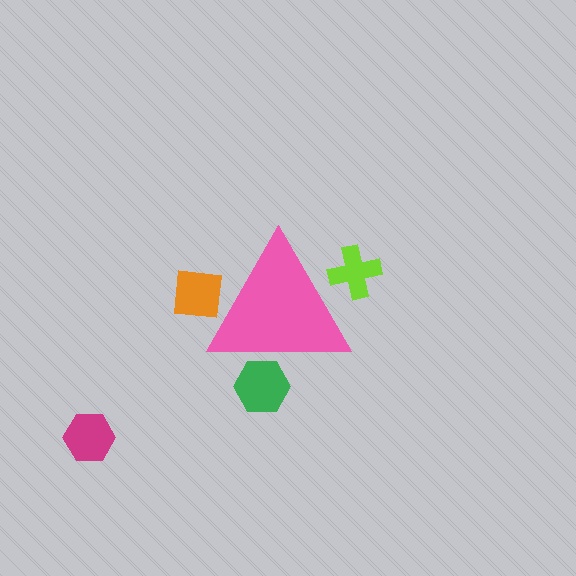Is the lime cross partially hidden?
Yes, the lime cross is partially hidden behind the pink triangle.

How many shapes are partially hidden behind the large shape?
3 shapes are partially hidden.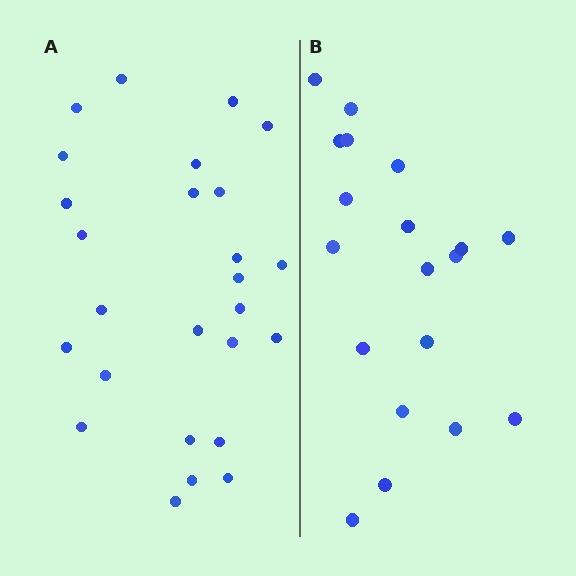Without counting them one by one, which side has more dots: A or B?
Region A (the left region) has more dots.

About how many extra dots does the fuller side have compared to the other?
Region A has roughly 8 or so more dots than region B.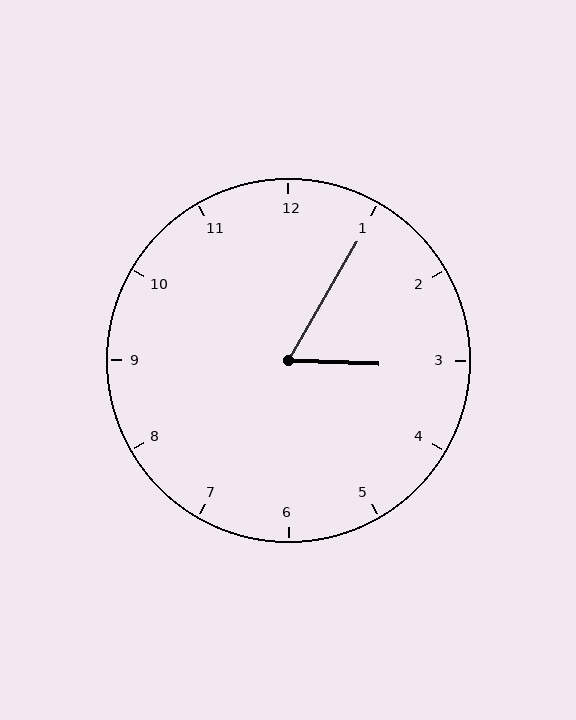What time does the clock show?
3:05.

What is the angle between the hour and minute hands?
Approximately 62 degrees.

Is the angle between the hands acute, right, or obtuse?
It is acute.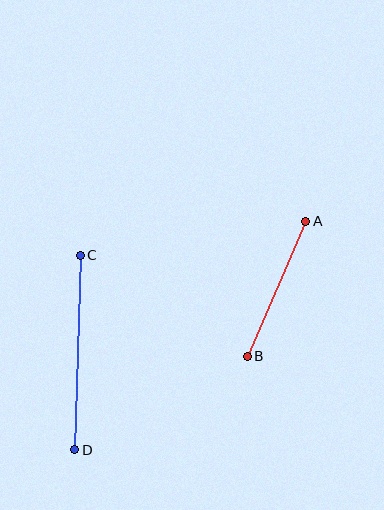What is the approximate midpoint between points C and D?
The midpoint is at approximately (77, 352) pixels.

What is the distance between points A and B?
The distance is approximately 147 pixels.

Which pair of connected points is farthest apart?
Points C and D are farthest apart.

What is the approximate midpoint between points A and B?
The midpoint is at approximately (277, 289) pixels.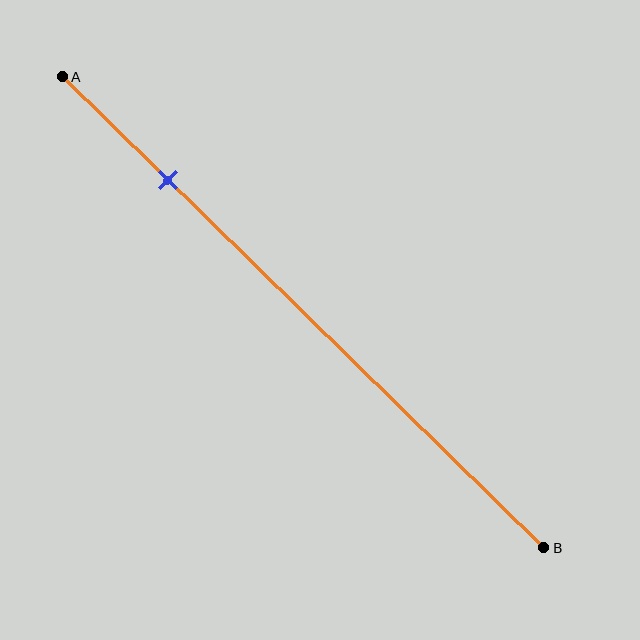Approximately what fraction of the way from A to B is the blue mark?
The blue mark is approximately 20% of the way from A to B.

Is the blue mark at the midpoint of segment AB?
No, the mark is at about 20% from A, not at the 50% midpoint.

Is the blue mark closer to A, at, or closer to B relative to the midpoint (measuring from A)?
The blue mark is closer to point A than the midpoint of segment AB.